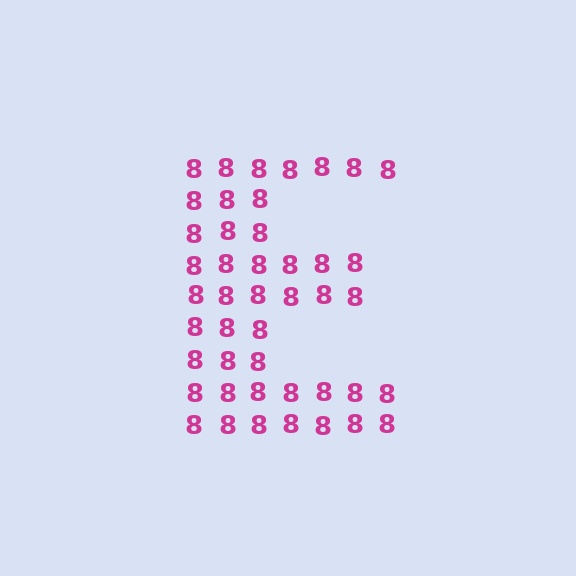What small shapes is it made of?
It is made of small digit 8's.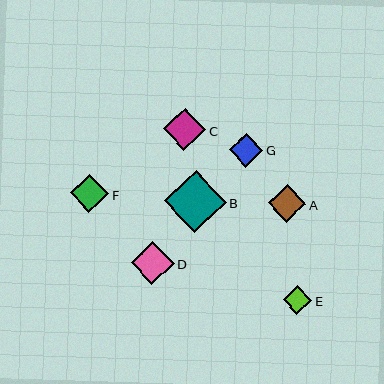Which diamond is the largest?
Diamond B is the largest with a size of approximately 62 pixels.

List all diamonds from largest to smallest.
From largest to smallest: B, D, C, F, A, G, E.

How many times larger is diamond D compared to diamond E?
Diamond D is approximately 1.5 times the size of diamond E.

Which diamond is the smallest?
Diamond E is the smallest with a size of approximately 28 pixels.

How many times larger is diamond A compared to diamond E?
Diamond A is approximately 1.3 times the size of diamond E.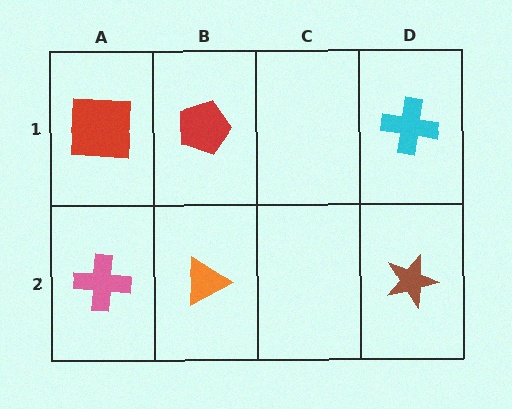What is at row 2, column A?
A pink cross.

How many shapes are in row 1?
3 shapes.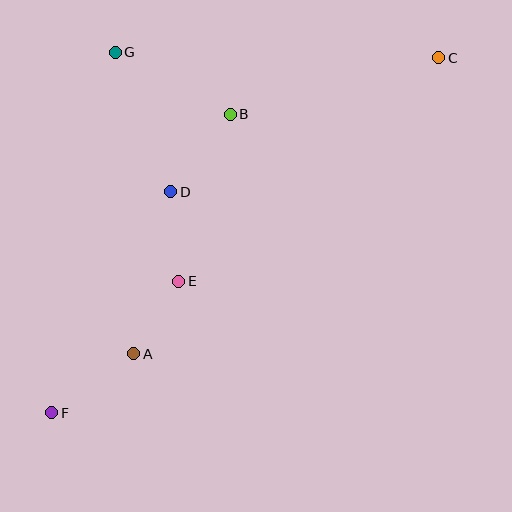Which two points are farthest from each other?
Points C and F are farthest from each other.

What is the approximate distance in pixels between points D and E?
The distance between D and E is approximately 90 pixels.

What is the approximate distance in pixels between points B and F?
The distance between B and F is approximately 348 pixels.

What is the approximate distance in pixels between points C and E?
The distance between C and E is approximately 343 pixels.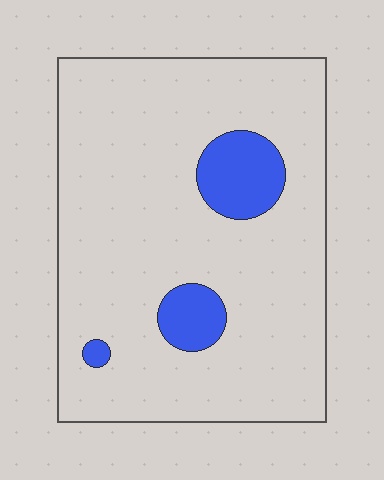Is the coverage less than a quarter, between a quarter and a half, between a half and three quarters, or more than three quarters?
Less than a quarter.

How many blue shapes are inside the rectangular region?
3.